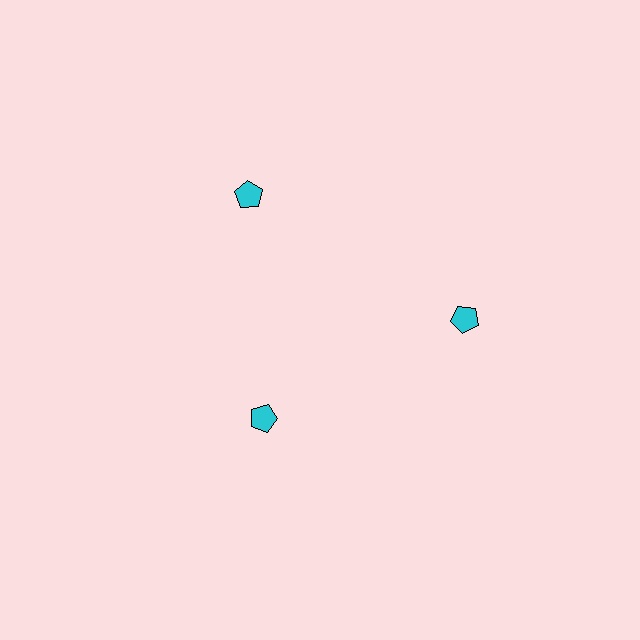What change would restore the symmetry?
The symmetry would be restored by moving it outward, back onto the ring so that all 3 pentagons sit at equal angles and equal distance from the center.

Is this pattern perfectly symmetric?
No. The 3 cyan pentagons are arranged in a ring, but one element near the 7 o'clock position is pulled inward toward the center, breaking the 3-fold rotational symmetry.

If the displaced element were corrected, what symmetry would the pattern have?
It would have 3-fold rotational symmetry — the pattern would map onto itself every 120 degrees.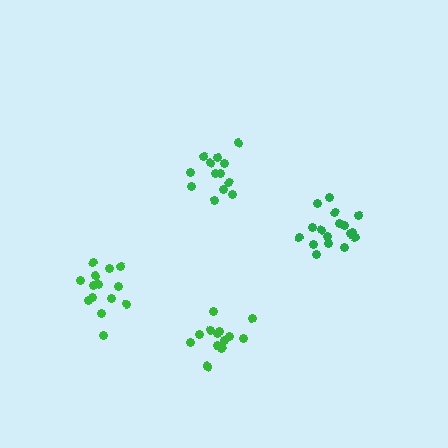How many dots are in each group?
Group 1: 14 dots, Group 2: 14 dots, Group 3: 17 dots, Group 4: 14 dots (59 total).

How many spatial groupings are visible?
There are 4 spatial groupings.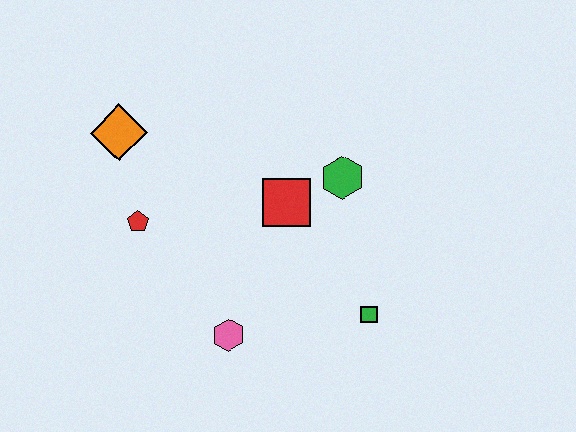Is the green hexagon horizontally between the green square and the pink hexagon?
Yes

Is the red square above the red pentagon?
Yes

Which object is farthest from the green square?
The orange diamond is farthest from the green square.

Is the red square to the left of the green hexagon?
Yes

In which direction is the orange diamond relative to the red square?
The orange diamond is to the left of the red square.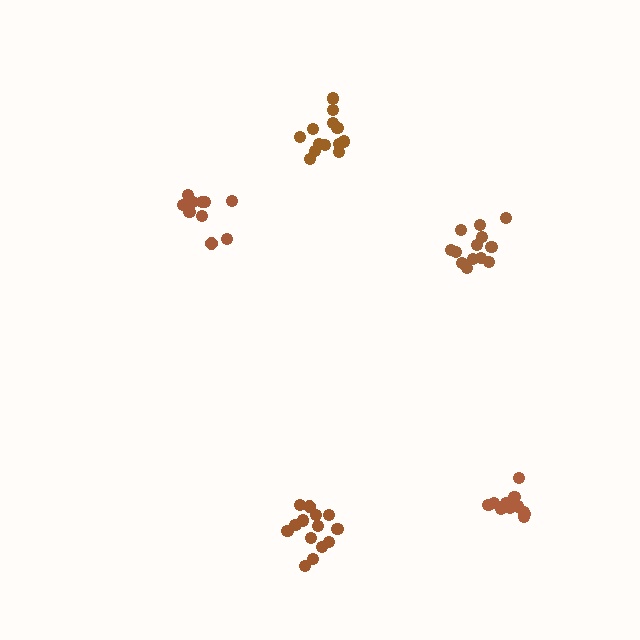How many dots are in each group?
Group 1: 13 dots, Group 2: 14 dots, Group 3: 10 dots, Group 4: 13 dots, Group 5: 12 dots (62 total).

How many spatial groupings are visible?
There are 5 spatial groupings.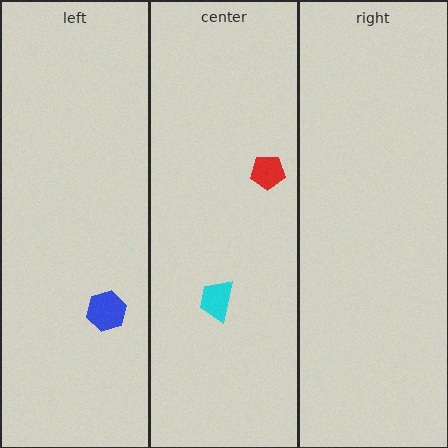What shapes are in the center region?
The cyan trapezoid, the red pentagon.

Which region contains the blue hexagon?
The left region.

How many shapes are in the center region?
2.